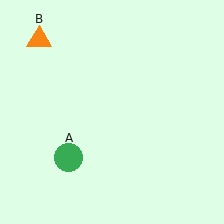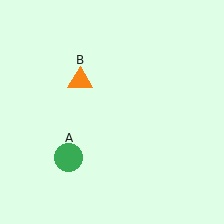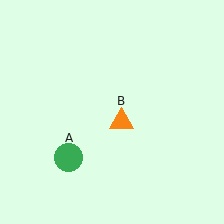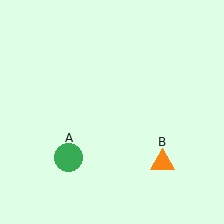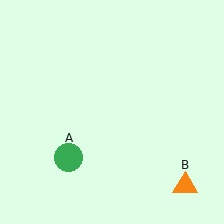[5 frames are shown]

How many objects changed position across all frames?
1 object changed position: orange triangle (object B).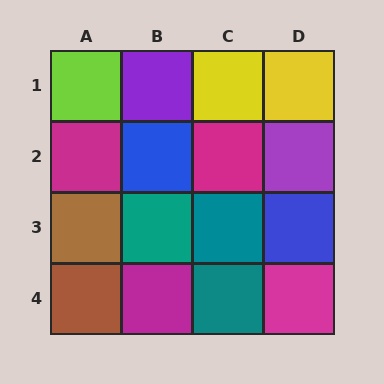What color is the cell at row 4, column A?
Brown.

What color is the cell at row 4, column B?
Magenta.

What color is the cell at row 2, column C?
Magenta.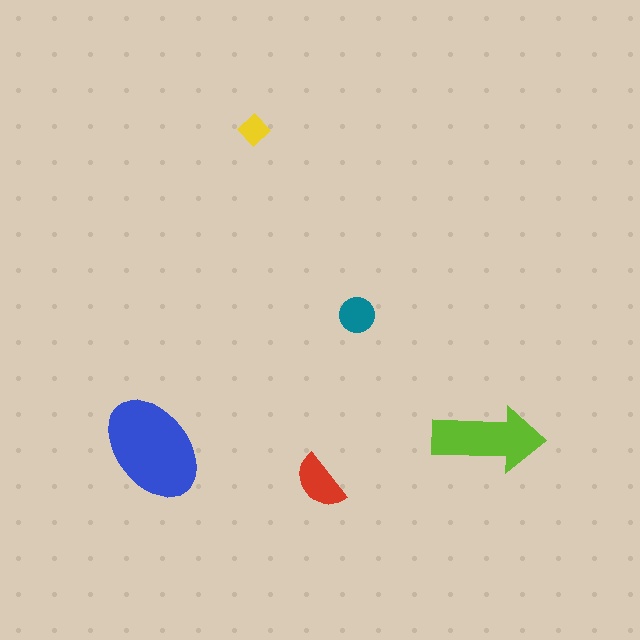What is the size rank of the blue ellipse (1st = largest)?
1st.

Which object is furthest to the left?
The blue ellipse is leftmost.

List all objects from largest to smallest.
The blue ellipse, the lime arrow, the red semicircle, the teal circle, the yellow diamond.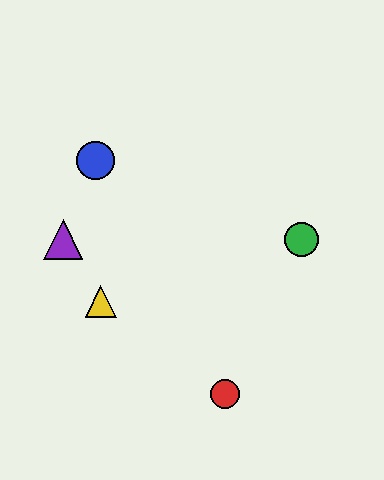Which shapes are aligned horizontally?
The green circle, the purple triangle are aligned horizontally.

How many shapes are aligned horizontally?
2 shapes (the green circle, the purple triangle) are aligned horizontally.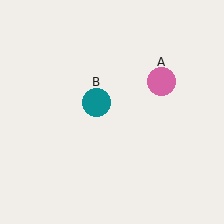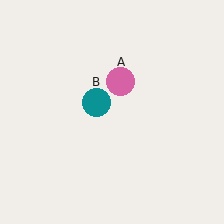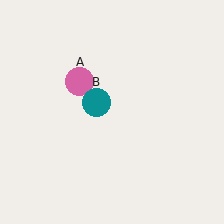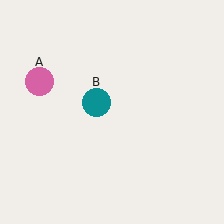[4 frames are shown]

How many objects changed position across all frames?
1 object changed position: pink circle (object A).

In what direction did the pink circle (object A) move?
The pink circle (object A) moved left.